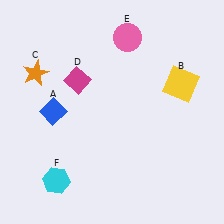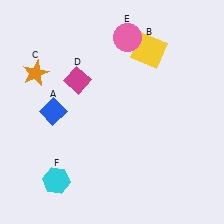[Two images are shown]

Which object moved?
The yellow square (B) moved up.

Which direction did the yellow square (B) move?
The yellow square (B) moved up.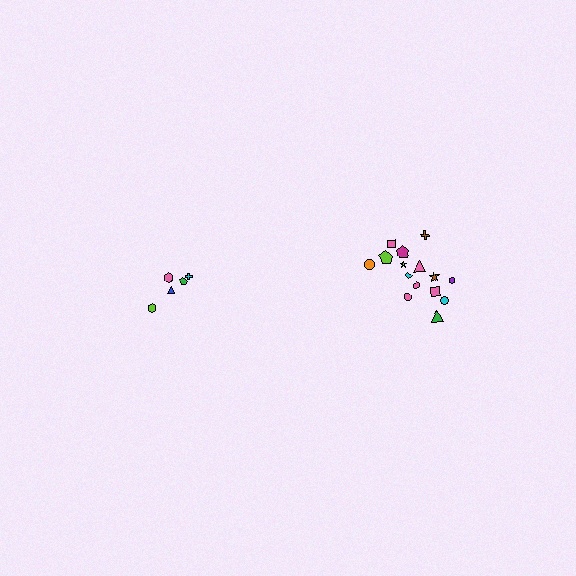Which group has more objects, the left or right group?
The right group.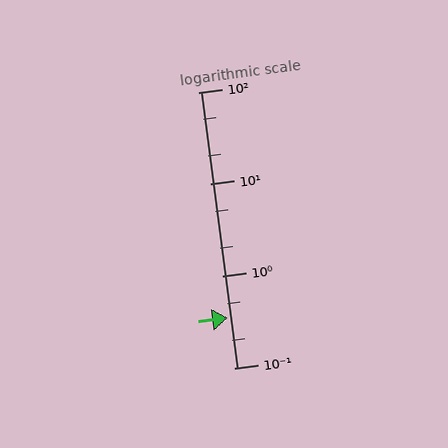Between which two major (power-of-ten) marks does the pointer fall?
The pointer is between 0.1 and 1.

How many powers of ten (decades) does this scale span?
The scale spans 3 decades, from 0.1 to 100.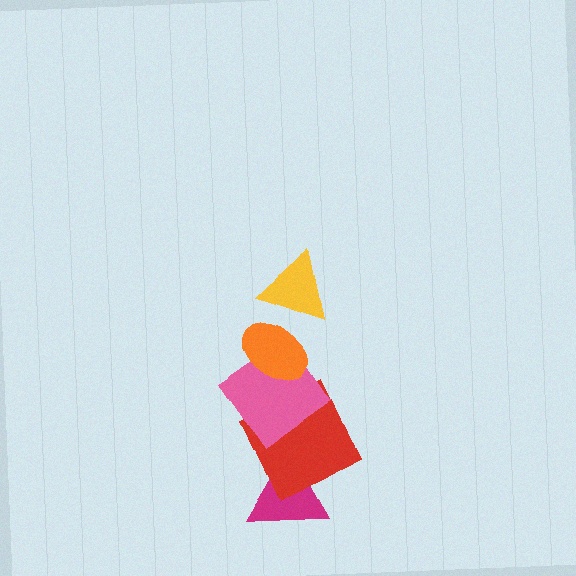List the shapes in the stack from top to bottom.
From top to bottom: the yellow triangle, the orange ellipse, the pink diamond, the red square, the magenta triangle.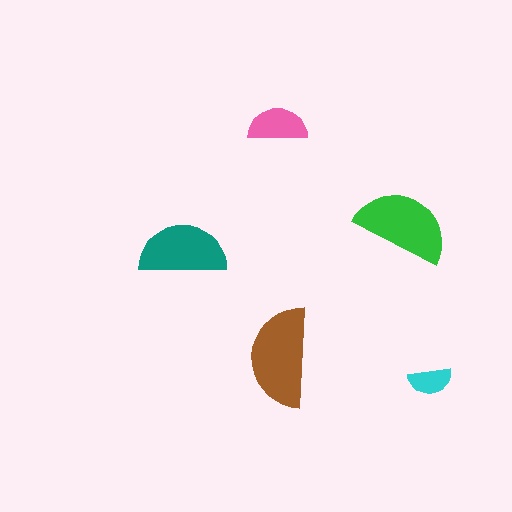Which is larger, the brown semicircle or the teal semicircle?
The brown one.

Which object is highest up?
The pink semicircle is topmost.